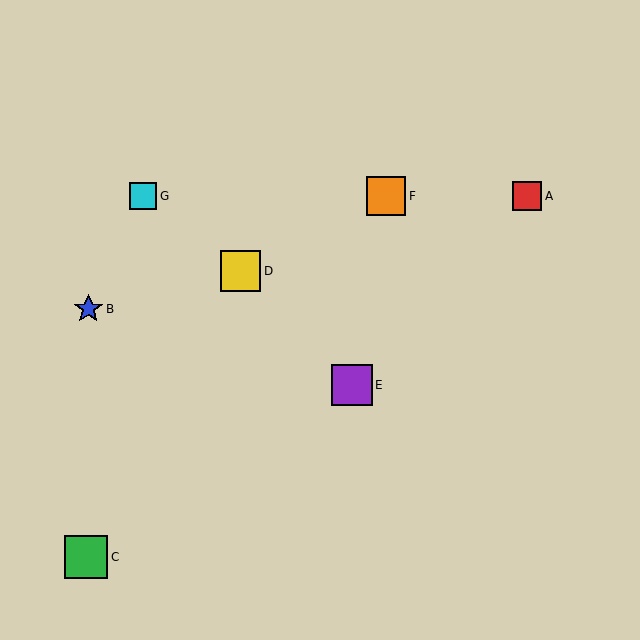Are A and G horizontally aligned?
Yes, both are at y≈196.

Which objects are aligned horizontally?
Objects A, F, G are aligned horizontally.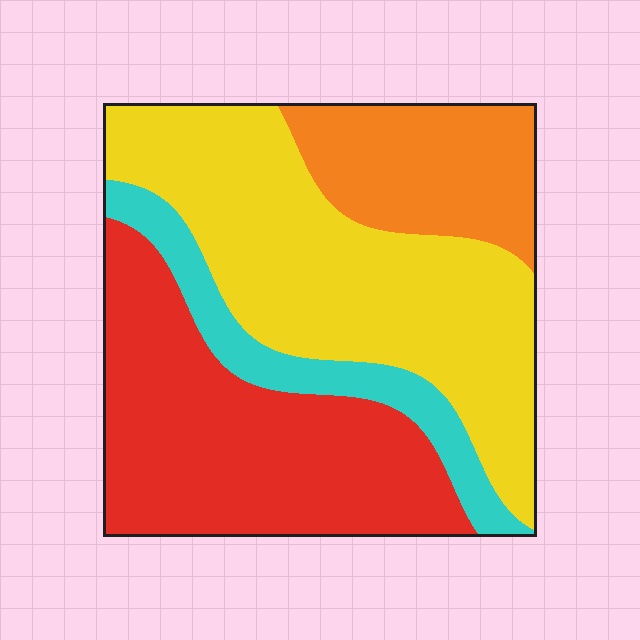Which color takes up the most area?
Yellow, at roughly 40%.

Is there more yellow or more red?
Yellow.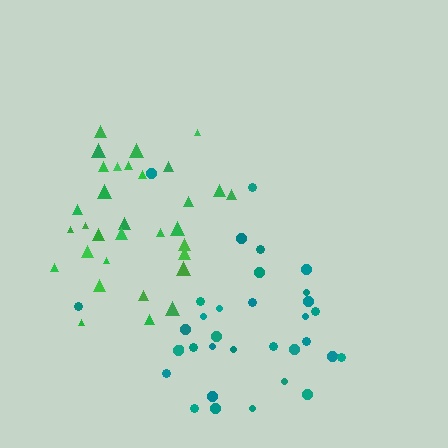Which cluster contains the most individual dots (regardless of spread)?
Teal (35).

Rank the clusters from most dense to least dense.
green, teal.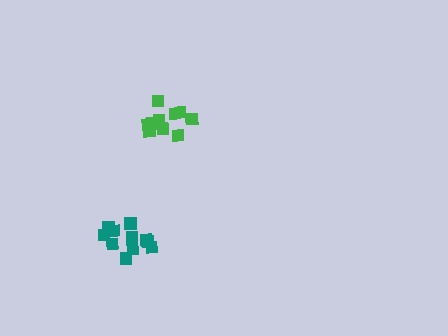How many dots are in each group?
Group 1: 12 dots, Group 2: 11 dots (23 total).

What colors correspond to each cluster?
The clusters are colored: green, teal.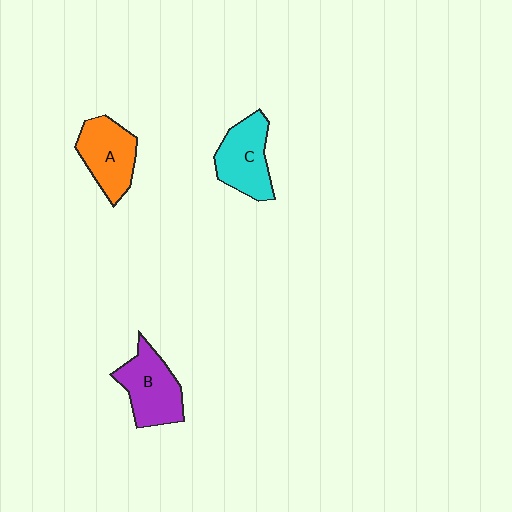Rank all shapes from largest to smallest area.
From largest to smallest: B (purple), A (orange), C (cyan).